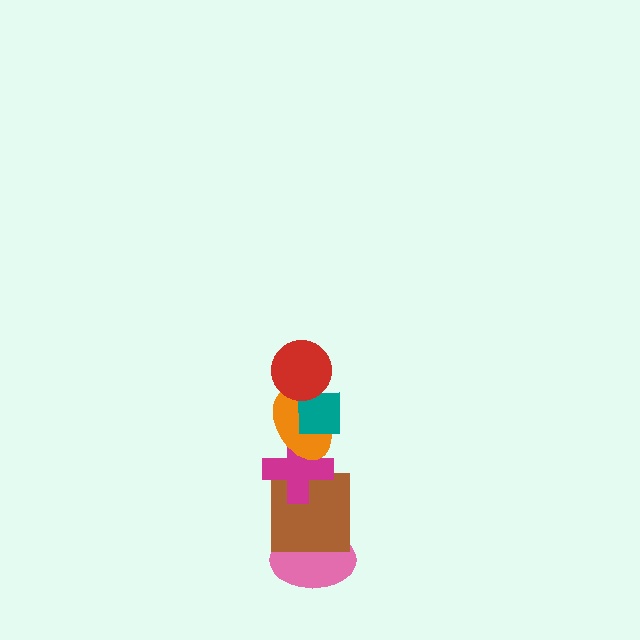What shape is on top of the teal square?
The red circle is on top of the teal square.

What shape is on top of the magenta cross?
The orange ellipse is on top of the magenta cross.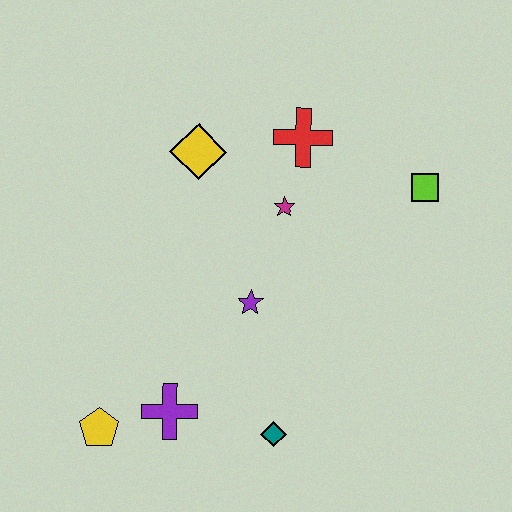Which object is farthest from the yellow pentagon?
The lime square is farthest from the yellow pentagon.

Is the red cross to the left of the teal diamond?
No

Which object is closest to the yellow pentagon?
The purple cross is closest to the yellow pentagon.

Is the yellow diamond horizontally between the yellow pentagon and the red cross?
Yes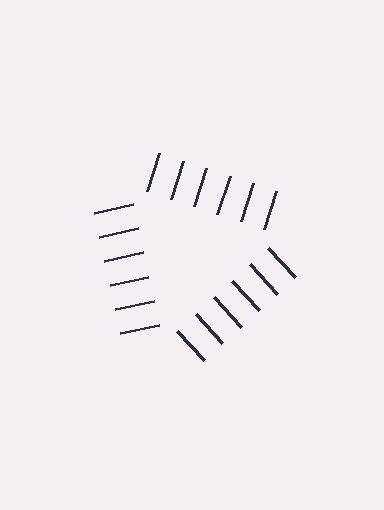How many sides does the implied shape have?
3 sides — the line-ends trace a triangle.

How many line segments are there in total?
18 — 6 along each of the 3 edges.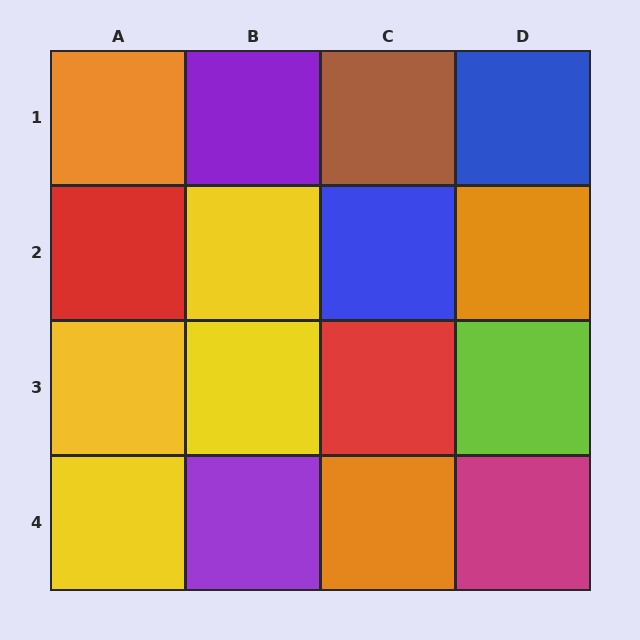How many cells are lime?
1 cell is lime.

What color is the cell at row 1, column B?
Purple.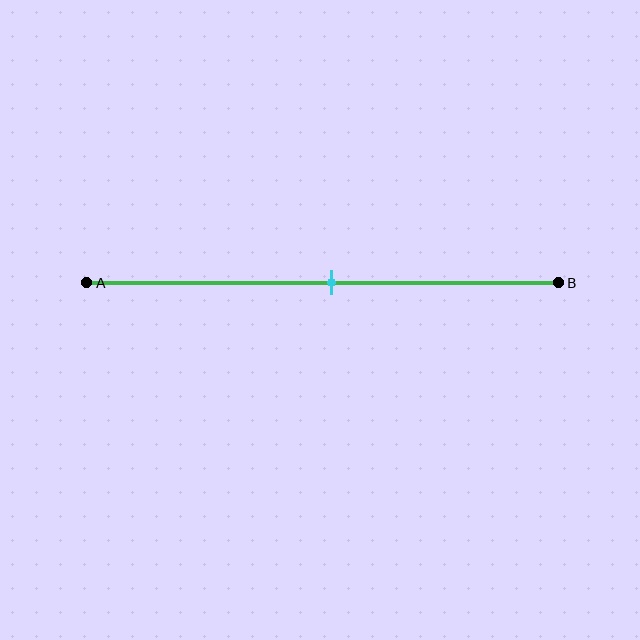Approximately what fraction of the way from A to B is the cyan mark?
The cyan mark is approximately 50% of the way from A to B.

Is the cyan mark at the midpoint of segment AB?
Yes, the mark is approximately at the midpoint.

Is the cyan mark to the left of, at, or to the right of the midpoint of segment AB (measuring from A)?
The cyan mark is approximately at the midpoint of segment AB.